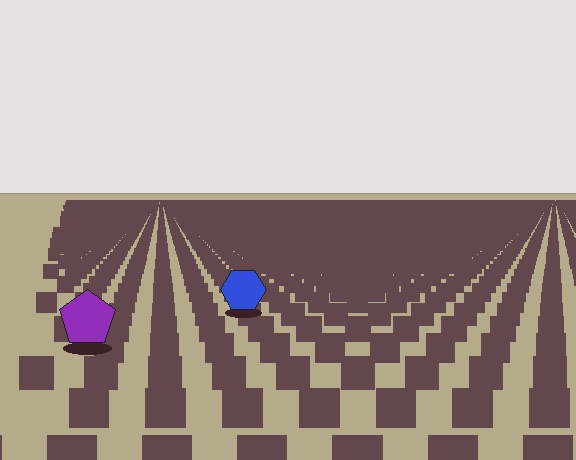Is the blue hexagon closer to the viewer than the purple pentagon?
No. The purple pentagon is closer — you can tell from the texture gradient: the ground texture is coarser near it.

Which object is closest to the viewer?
The purple pentagon is closest. The texture marks near it are larger and more spread out.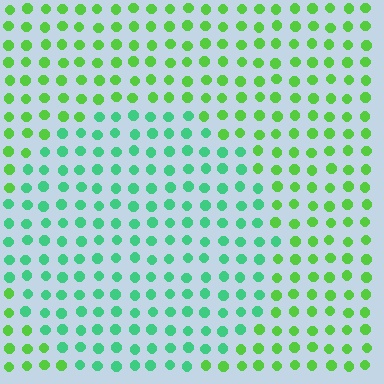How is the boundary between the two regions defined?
The boundary is defined purely by a slight shift in hue (about 39 degrees). Spacing, size, and orientation are identical on both sides.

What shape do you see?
I see a circle.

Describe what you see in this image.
The image is filled with small lime elements in a uniform arrangement. A circle-shaped region is visible where the elements are tinted to a slightly different hue, forming a subtle color boundary.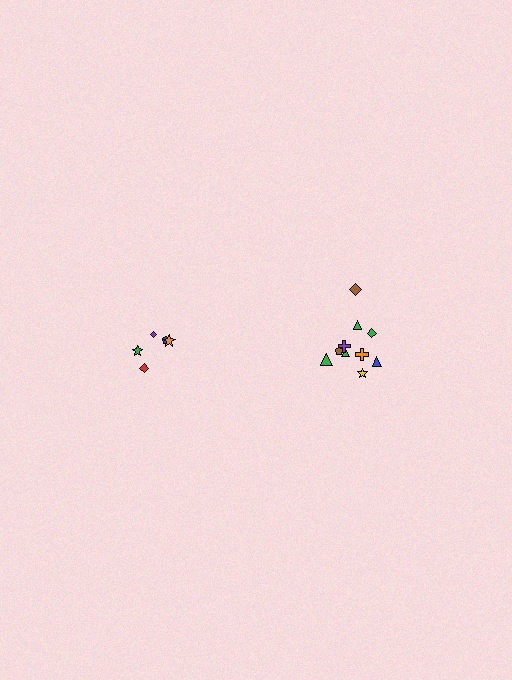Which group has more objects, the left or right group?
The right group.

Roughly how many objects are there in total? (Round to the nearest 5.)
Roughly 15 objects in total.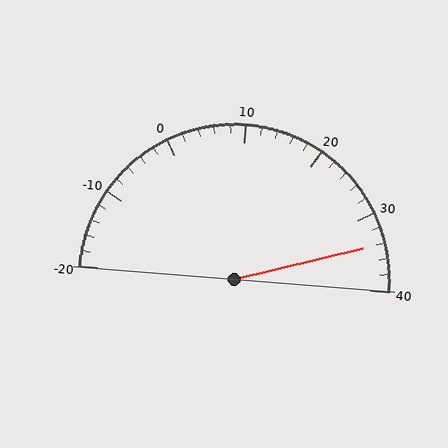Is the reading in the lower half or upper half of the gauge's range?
The reading is in the upper half of the range (-20 to 40).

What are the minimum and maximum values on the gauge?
The gauge ranges from -20 to 40.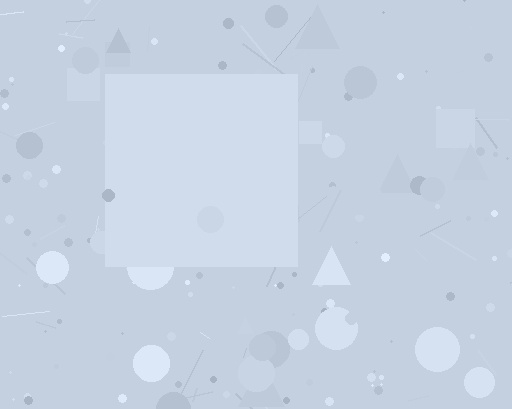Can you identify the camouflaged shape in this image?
The camouflaged shape is a square.